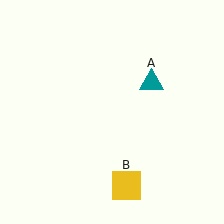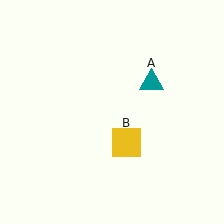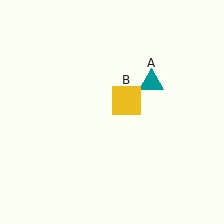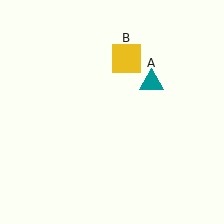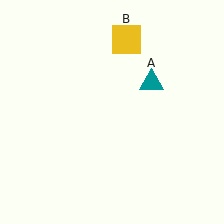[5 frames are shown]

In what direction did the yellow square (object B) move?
The yellow square (object B) moved up.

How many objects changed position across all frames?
1 object changed position: yellow square (object B).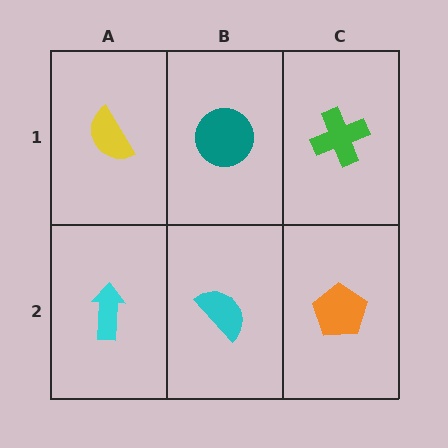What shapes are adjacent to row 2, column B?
A teal circle (row 1, column B), a cyan arrow (row 2, column A), an orange pentagon (row 2, column C).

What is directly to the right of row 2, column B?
An orange pentagon.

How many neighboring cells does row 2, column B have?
3.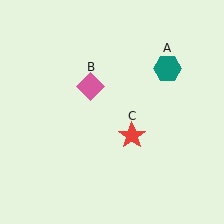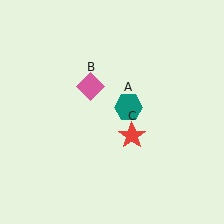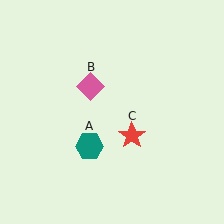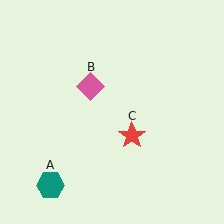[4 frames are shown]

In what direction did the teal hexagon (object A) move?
The teal hexagon (object A) moved down and to the left.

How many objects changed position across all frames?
1 object changed position: teal hexagon (object A).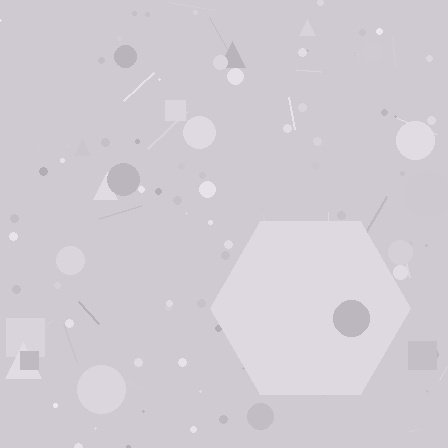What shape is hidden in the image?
A hexagon is hidden in the image.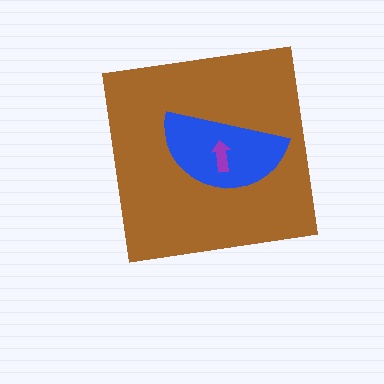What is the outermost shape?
The brown square.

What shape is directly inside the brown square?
The blue semicircle.